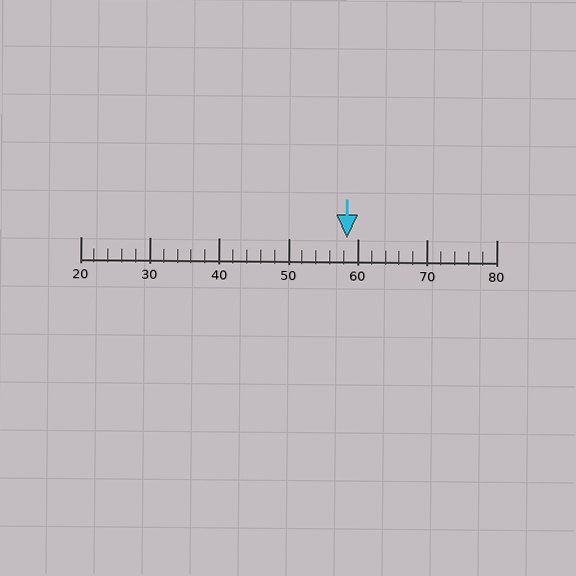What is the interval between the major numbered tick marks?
The major tick marks are spaced 10 units apart.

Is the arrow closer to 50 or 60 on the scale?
The arrow is closer to 60.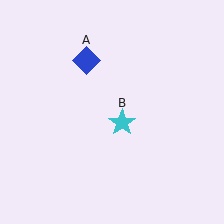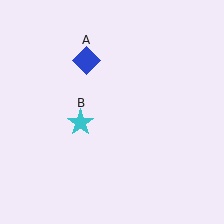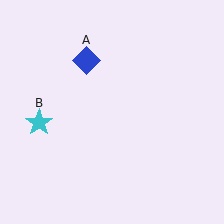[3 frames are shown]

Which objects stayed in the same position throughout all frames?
Blue diamond (object A) remained stationary.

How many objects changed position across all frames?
1 object changed position: cyan star (object B).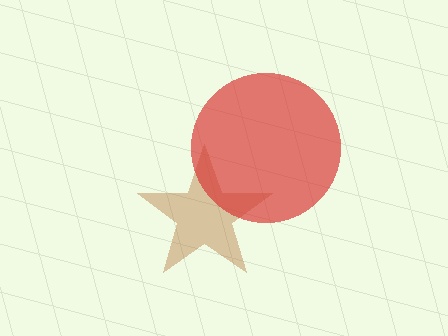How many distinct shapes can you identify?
There are 2 distinct shapes: a brown star, a red circle.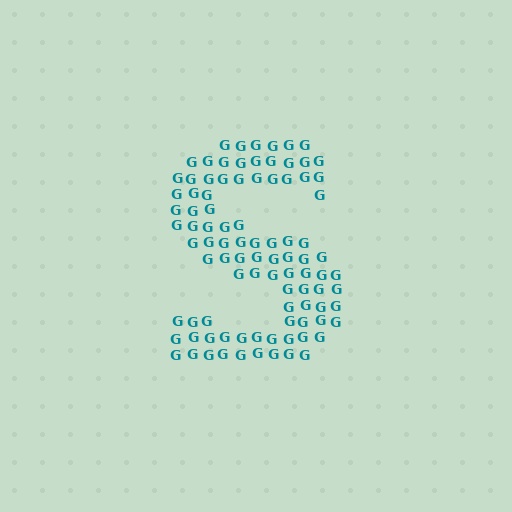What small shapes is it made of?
It is made of small letter G's.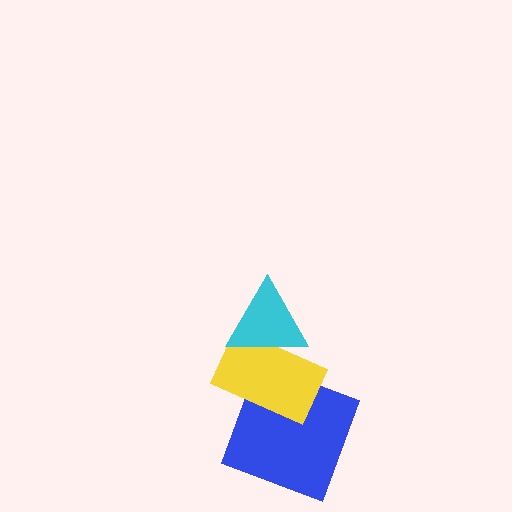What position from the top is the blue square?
The blue square is 3rd from the top.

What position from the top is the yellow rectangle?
The yellow rectangle is 2nd from the top.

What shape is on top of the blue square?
The yellow rectangle is on top of the blue square.